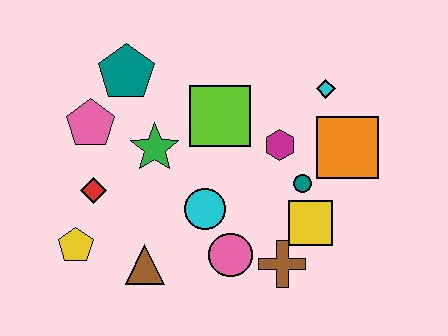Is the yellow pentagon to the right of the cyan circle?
No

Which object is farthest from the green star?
The orange square is farthest from the green star.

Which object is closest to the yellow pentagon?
The red diamond is closest to the yellow pentagon.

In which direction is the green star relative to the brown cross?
The green star is to the left of the brown cross.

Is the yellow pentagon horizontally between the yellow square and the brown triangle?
No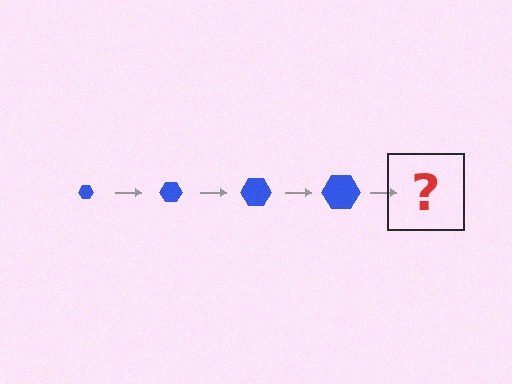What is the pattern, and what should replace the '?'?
The pattern is that the hexagon gets progressively larger each step. The '?' should be a blue hexagon, larger than the previous one.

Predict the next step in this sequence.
The next step is a blue hexagon, larger than the previous one.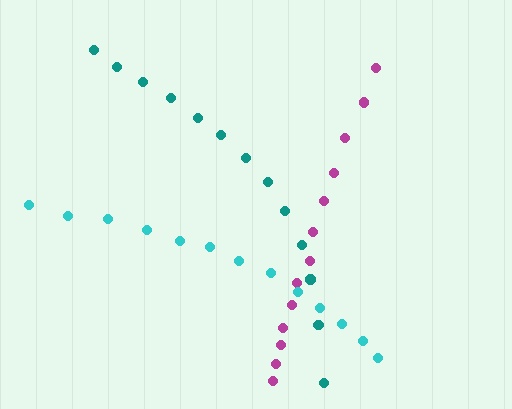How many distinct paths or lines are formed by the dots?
There are 3 distinct paths.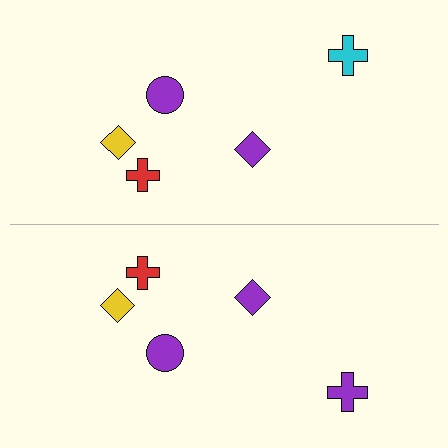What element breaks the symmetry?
The purple cross on the bottom side breaks the symmetry — its mirror counterpart is cyan.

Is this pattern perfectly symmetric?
No, the pattern is not perfectly symmetric. The purple cross on the bottom side breaks the symmetry — its mirror counterpart is cyan.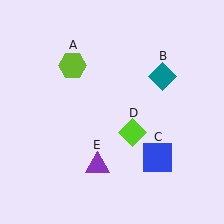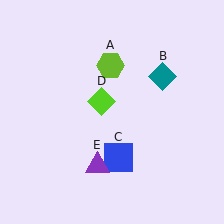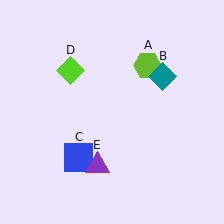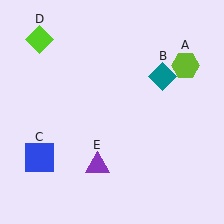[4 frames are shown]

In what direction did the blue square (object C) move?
The blue square (object C) moved left.